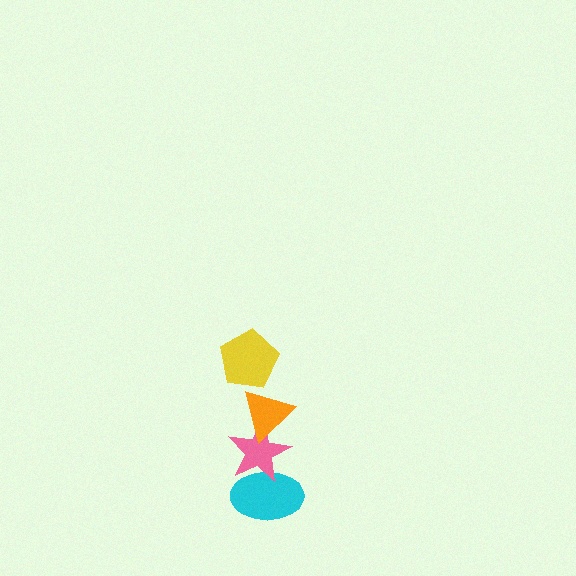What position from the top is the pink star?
The pink star is 3rd from the top.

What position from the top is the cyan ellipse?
The cyan ellipse is 4th from the top.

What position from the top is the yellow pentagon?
The yellow pentagon is 1st from the top.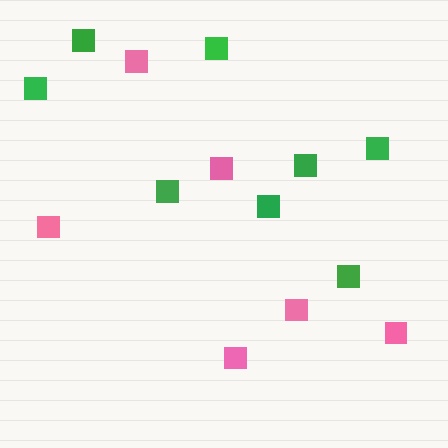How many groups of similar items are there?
There are 2 groups: one group of pink squares (6) and one group of green squares (8).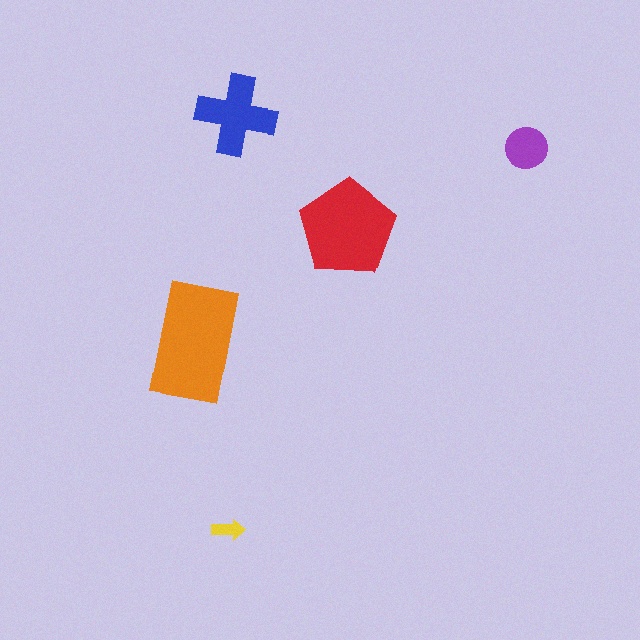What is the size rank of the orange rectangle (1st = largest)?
1st.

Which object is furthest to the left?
The orange rectangle is leftmost.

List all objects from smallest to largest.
The yellow arrow, the purple circle, the blue cross, the red pentagon, the orange rectangle.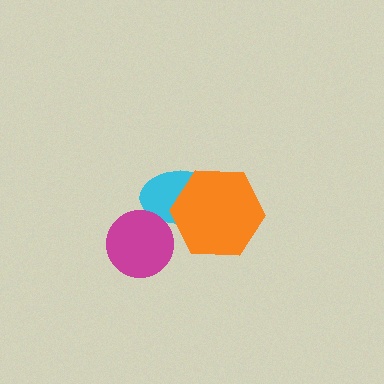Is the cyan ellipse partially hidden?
Yes, it is partially covered by another shape.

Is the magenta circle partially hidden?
No, no other shape covers it.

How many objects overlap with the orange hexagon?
1 object overlaps with the orange hexagon.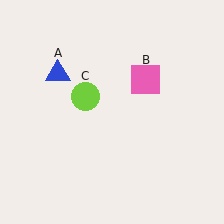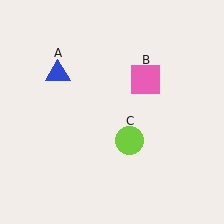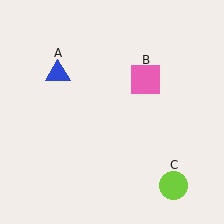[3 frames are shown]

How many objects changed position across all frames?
1 object changed position: lime circle (object C).